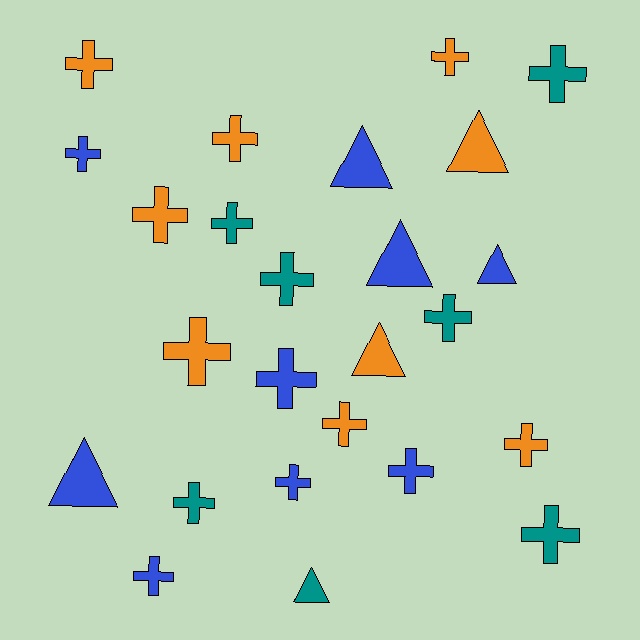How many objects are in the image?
There are 25 objects.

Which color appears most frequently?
Orange, with 9 objects.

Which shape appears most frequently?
Cross, with 18 objects.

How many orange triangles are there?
There are 2 orange triangles.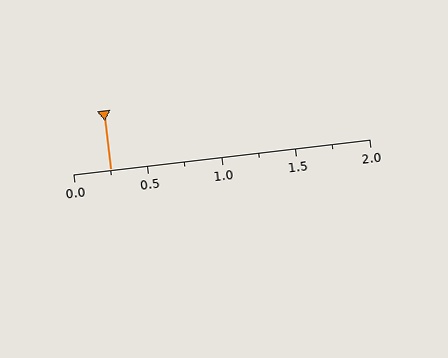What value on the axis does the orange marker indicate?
The marker indicates approximately 0.25.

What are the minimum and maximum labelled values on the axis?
The axis runs from 0.0 to 2.0.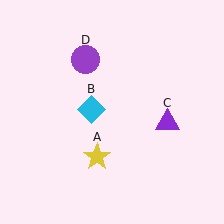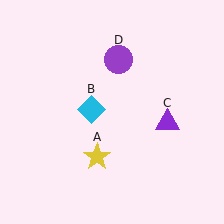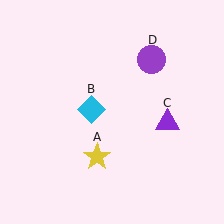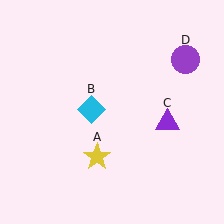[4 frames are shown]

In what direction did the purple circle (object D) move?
The purple circle (object D) moved right.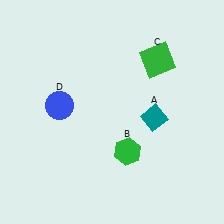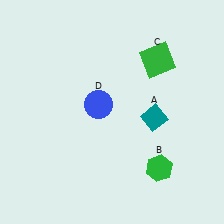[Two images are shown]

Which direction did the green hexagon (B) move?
The green hexagon (B) moved right.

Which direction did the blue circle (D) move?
The blue circle (D) moved right.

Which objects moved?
The objects that moved are: the green hexagon (B), the blue circle (D).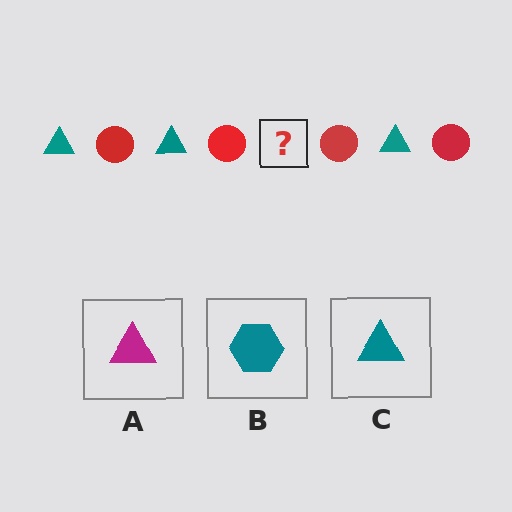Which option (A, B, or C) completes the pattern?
C.